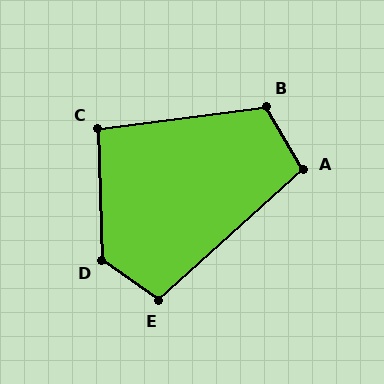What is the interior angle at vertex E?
Approximately 103 degrees (obtuse).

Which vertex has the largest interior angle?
D, at approximately 127 degrees.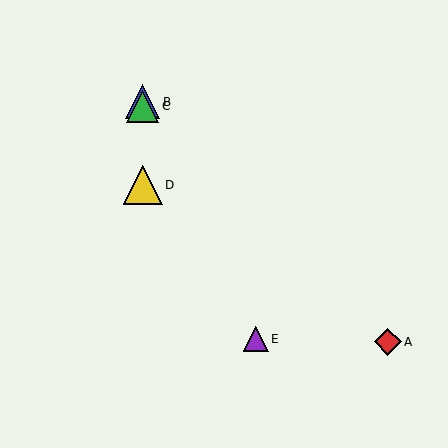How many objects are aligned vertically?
3 objects (B, C, D) are aligned vertically.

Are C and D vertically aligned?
Yes, both are at x≈143.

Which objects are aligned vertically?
Objects B, C, D are aligned vertically.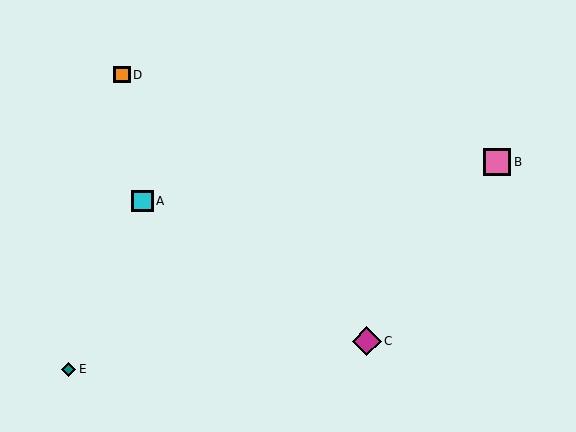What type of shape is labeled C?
Shape C is a magenta diamond.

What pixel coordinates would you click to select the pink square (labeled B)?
Click at (497, 162) to select the pink square B.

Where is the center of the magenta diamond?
The center of the magenta diamond is at (367, 341).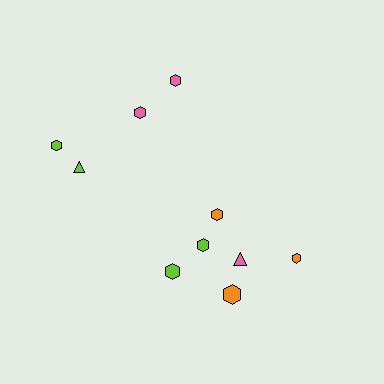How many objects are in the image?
There are 10 objects.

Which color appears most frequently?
Lime, with 4 objects.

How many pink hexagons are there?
There are 2 pink hexagons.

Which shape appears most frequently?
Hexagon, with 8 objects.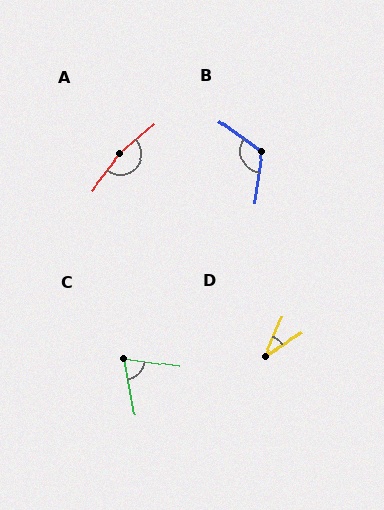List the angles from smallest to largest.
D (35°), C (71°), B (117°), A (168°).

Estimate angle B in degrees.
Approximately 117 degrees.